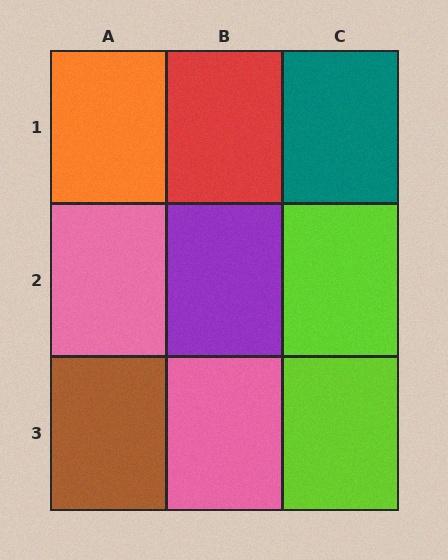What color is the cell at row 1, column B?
Red.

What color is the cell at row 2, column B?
Purple.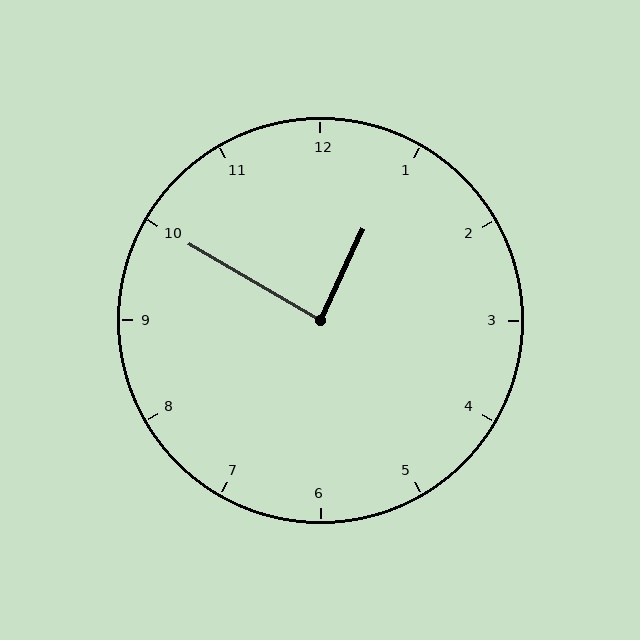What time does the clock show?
12:50.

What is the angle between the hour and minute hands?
Approximately 85 degrees.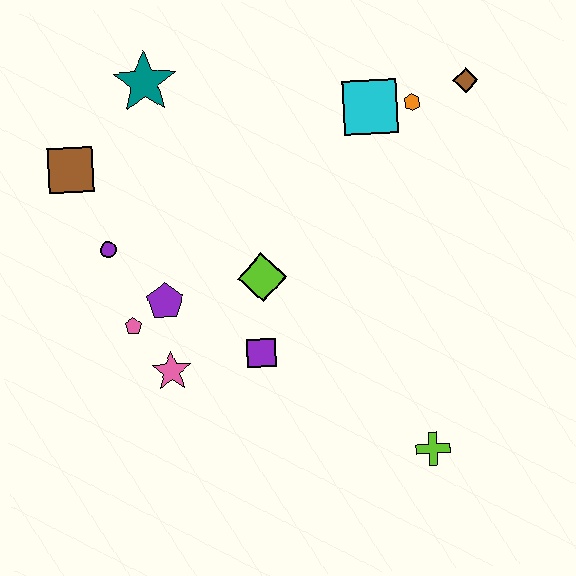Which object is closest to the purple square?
The lime diamond is closest to the purple square.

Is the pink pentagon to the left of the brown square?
No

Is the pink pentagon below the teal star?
Yes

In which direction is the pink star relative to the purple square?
The pink star is to the left of the purple square.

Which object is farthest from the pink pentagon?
The brown diamond is farthest from the pink pentagon.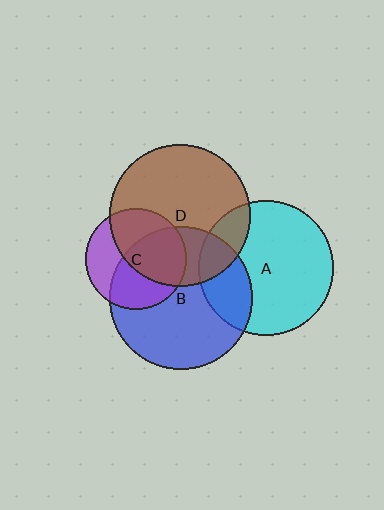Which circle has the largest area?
Circle B (blue).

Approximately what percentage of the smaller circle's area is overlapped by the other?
Approximately 15%.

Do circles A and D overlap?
Yes.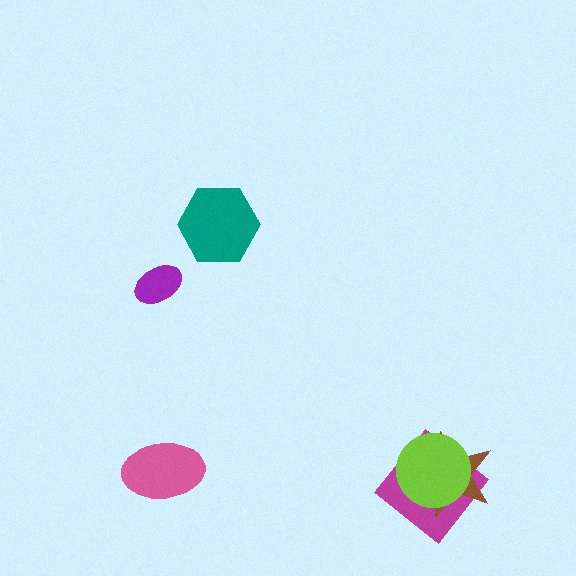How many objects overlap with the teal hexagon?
0 objects overlap with the teal hexagon.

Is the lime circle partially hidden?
No, no other shape covers it.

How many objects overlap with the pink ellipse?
0 objects overlap with the pink ellipse.